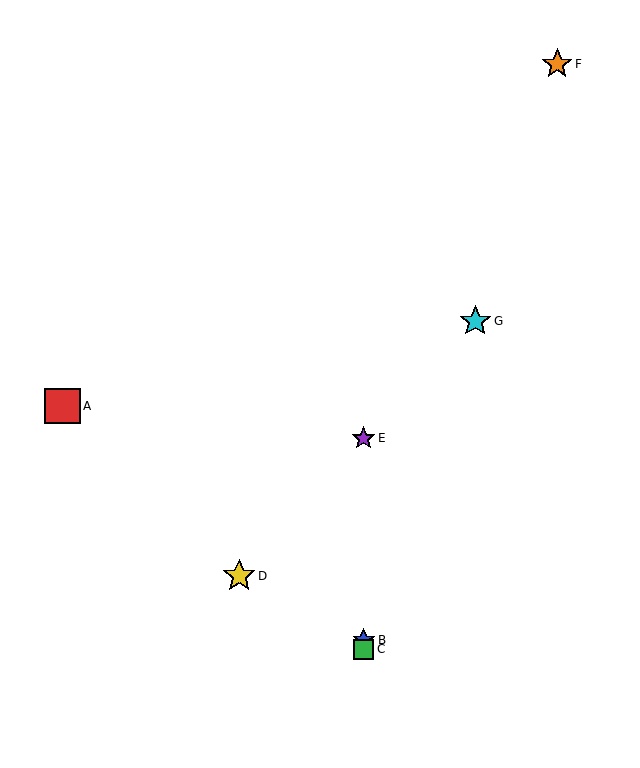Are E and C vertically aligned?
Yes, both are at x≈364.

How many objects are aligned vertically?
3 objects (B, C, E) are aligned vertically.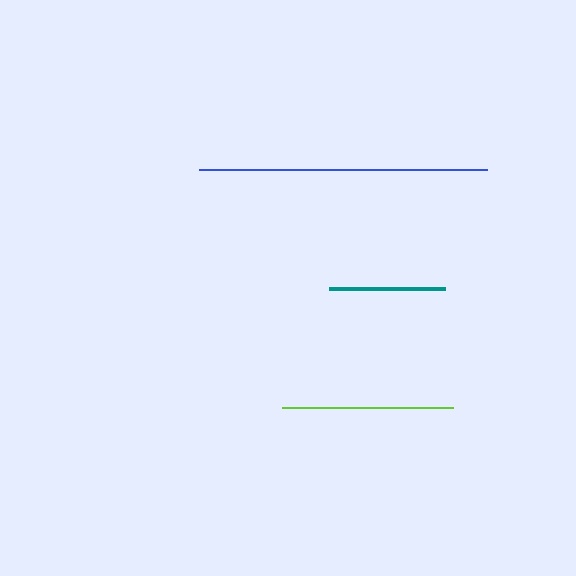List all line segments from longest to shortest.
From longest to shortest: blue, lime, teal.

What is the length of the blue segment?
The blue segment is approximately 288 pixels long.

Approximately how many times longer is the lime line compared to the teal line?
The lime line is approximately 1.5 times the length of the teal line.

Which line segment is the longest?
The blue line is the longest at approximately 288 pixels.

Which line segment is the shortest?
The teal line is the shortest at approximately 116 pixels.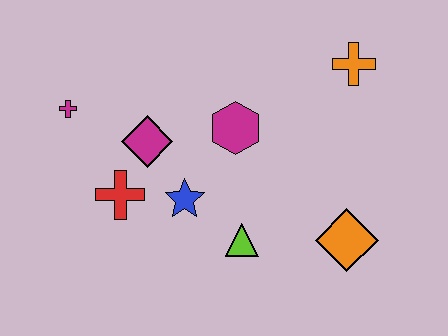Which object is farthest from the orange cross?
The magenta cross is farthest from the orange cross.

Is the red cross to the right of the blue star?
No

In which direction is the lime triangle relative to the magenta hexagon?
The lime triangle is below the magenta hexagon.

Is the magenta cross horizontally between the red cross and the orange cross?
No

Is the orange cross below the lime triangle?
No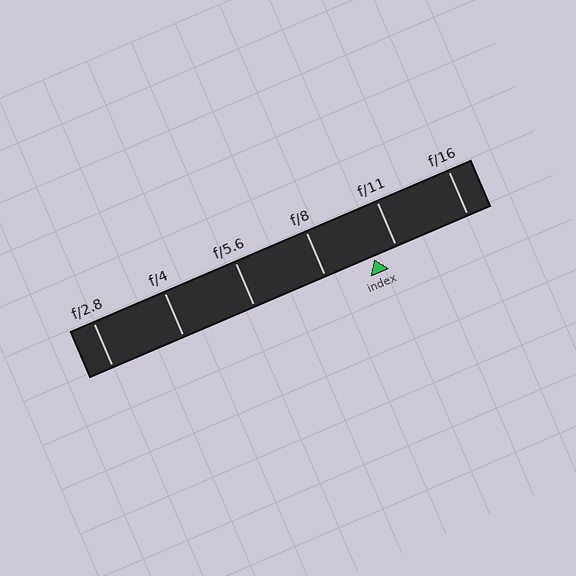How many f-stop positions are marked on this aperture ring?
There are 6 f-stop positions marked.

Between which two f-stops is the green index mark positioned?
The index mark is between f/8 and f/11.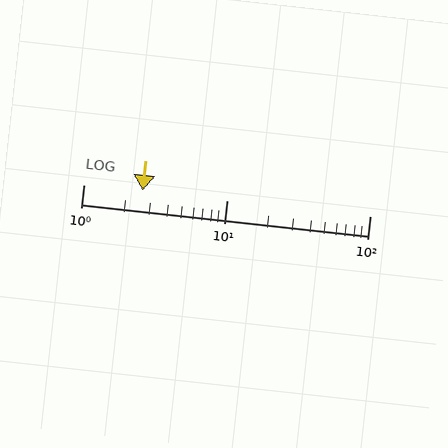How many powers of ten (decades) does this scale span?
The scale spans 2 decades, from 1 to 100.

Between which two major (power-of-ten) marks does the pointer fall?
The pointer is between 1 and 10.